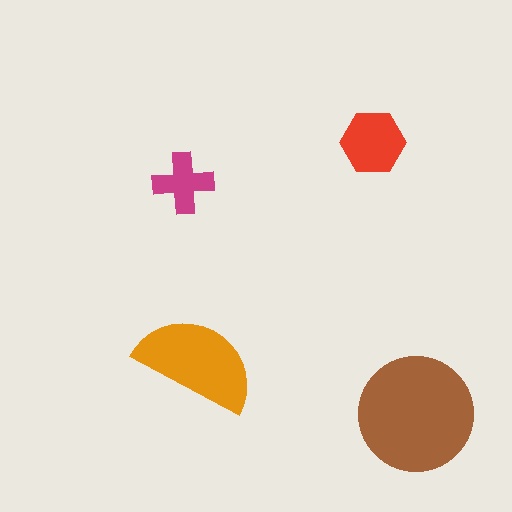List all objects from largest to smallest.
The brown circle, the orange semicircle, the red hexagon, the magenta cross.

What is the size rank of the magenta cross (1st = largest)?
4th.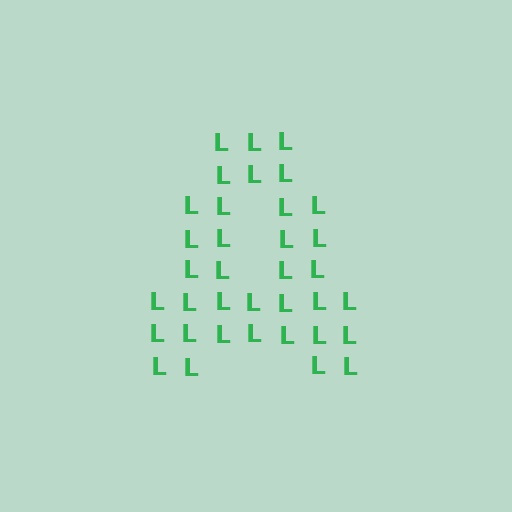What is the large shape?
The large shape is the letter A.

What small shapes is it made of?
It is made of small letter L's.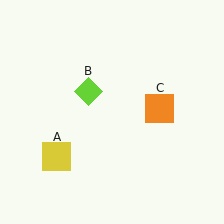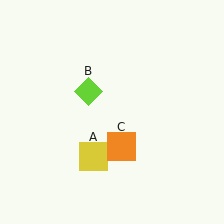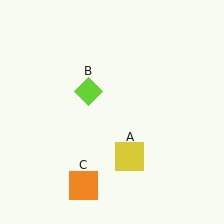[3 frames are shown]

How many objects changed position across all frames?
2 objects changed position: yellow square (object A), orange square (object C).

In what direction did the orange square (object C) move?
The orange square (object C) moved down and to the left.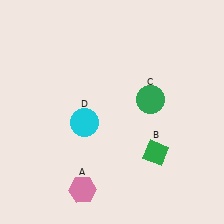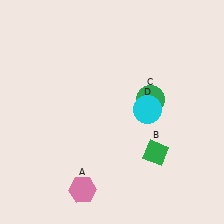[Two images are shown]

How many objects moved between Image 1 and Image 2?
1 object moved between the two images.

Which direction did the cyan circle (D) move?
The cyan circle (D) moved right.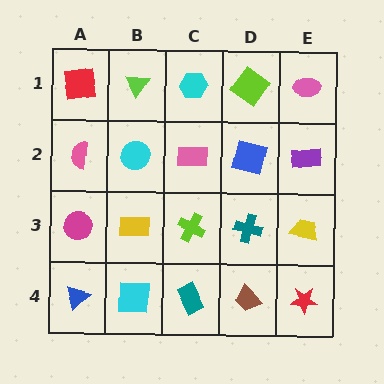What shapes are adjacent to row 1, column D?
A blue square (row 2, column D), a cyan hexagon (row 1, column C), a pink ellipse (row 1, column E).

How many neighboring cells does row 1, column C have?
3.